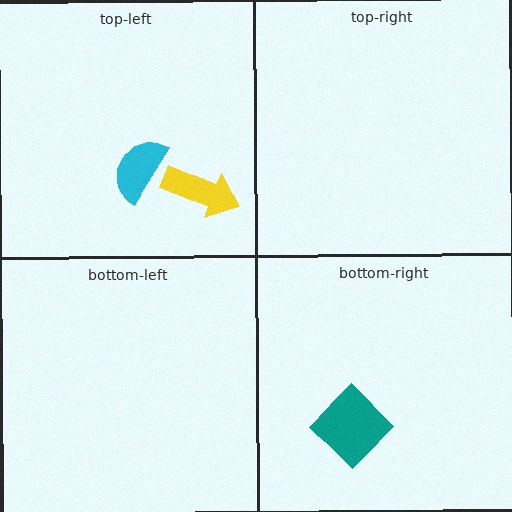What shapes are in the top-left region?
The cyan semicircle, the yellow arrow.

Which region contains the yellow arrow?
The top-left region.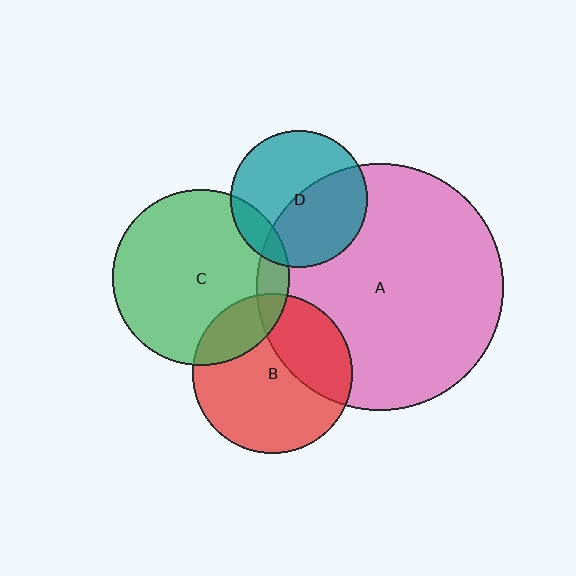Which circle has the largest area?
Circle A (pink).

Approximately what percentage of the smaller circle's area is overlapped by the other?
Approximately 30%.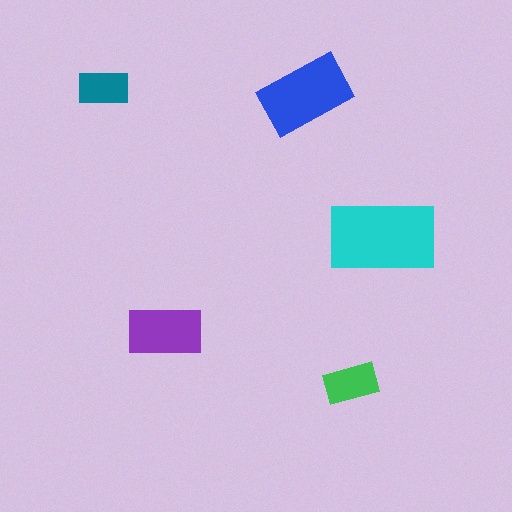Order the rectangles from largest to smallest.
the cyan one, the blue one, the purple one, the green one, the teal one.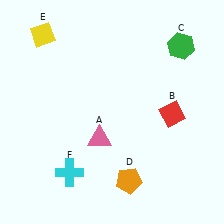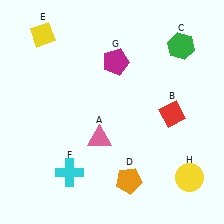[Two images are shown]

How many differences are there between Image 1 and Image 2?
There are 2 differences between the two images.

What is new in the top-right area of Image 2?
A magenta pentagon (G) was added in the top-right area of Image 2.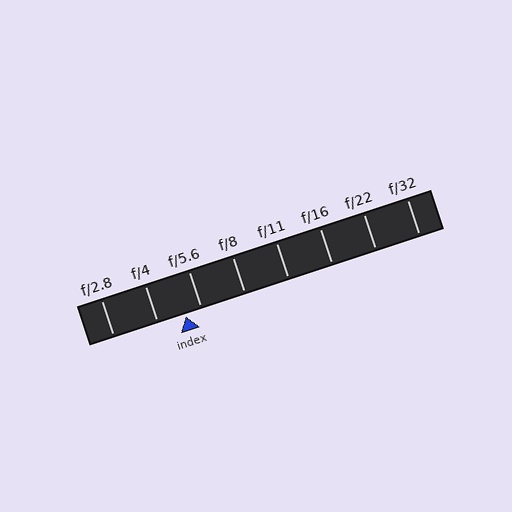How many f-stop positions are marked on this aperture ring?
There are 8 f-stop positions marked.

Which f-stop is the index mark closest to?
The index mark is closest to f/5.6.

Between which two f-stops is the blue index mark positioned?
The index mark is between f/4 and f/5.6.